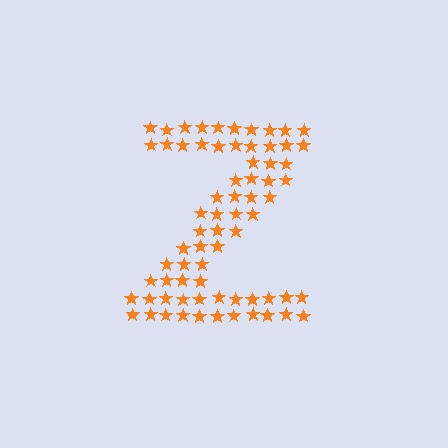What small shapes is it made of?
It is made of small stars.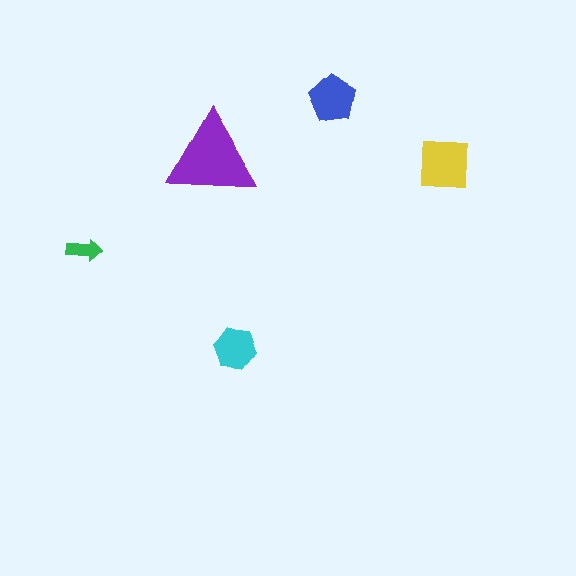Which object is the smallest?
The green arrow.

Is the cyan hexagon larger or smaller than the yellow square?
Smaller.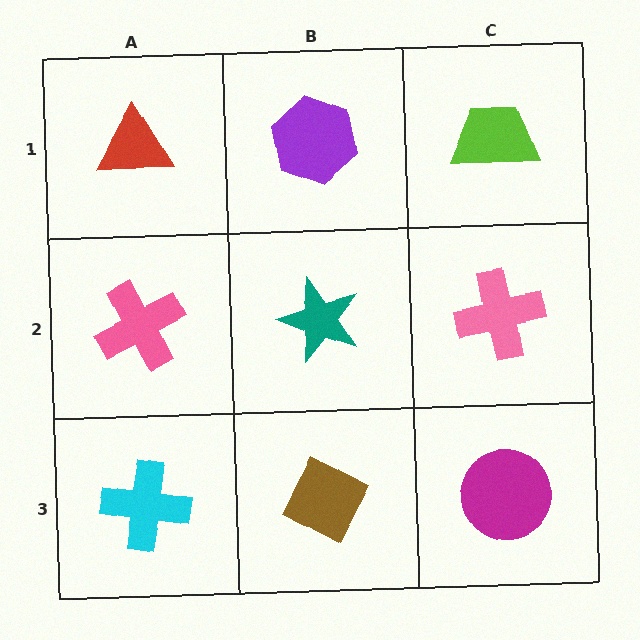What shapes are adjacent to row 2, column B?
A purple hexagon (row 1, column B), a brown diamond (row 3, column B), a pink cross (row 2, column A), a pink cross (row 2, column C).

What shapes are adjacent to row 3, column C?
A pink cross (row 2, column C), a brown diamond (row 3, column B).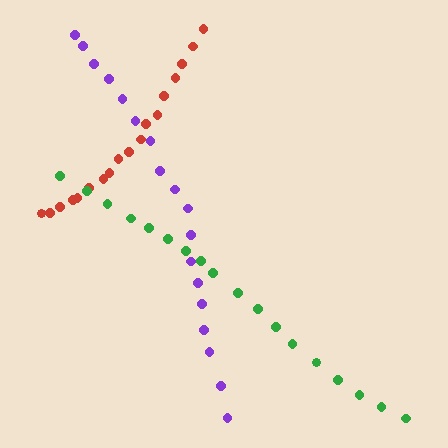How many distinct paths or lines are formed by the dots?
There are 3 distinct paths.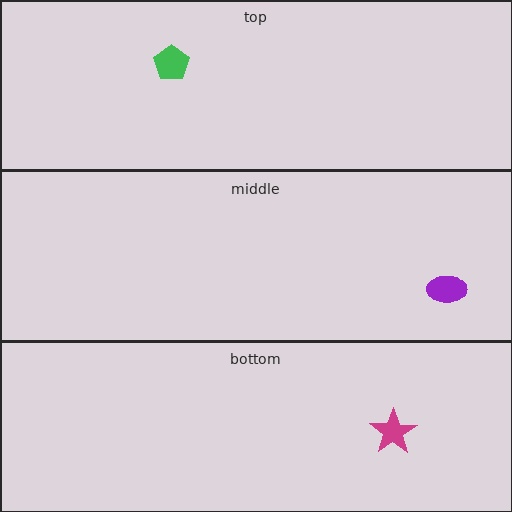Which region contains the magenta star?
The bottom region.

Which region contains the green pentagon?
The top region.